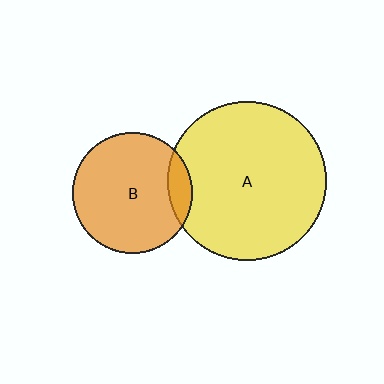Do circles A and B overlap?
Yes.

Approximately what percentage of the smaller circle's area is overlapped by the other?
Approximately 10%.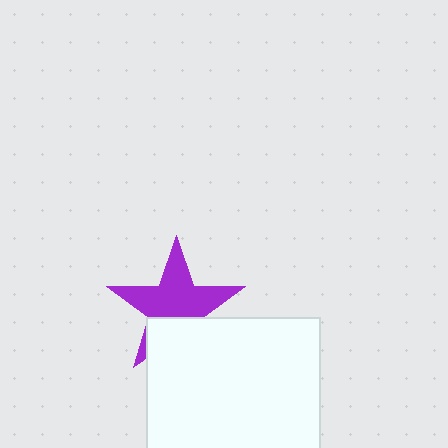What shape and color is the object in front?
The object in front is a white rectangle.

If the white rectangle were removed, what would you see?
You would see the complete purple star.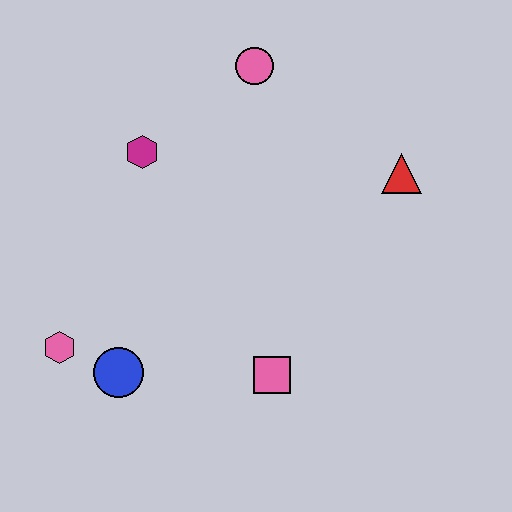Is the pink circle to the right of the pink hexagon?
Yes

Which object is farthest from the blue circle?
The red triangle is farthest from the blue circle.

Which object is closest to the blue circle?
The pink hexagon is closest to the blue circle.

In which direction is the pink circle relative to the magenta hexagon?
The pink circle is to the right of the magenta hexagon.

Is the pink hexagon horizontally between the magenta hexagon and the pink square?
No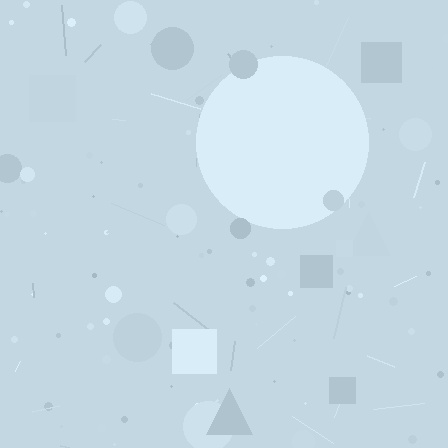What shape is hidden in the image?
A circle is hidden in the image.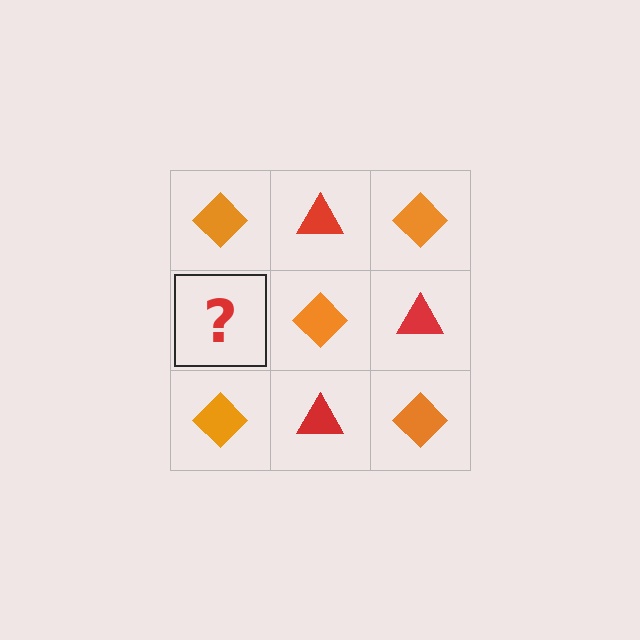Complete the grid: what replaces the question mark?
The question mark should be replaced with a red triangle.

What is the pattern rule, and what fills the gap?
The rule is that it alternates orange diamond and red triangle in a checkerboard pattern. The gap should be filled with a red triangle.